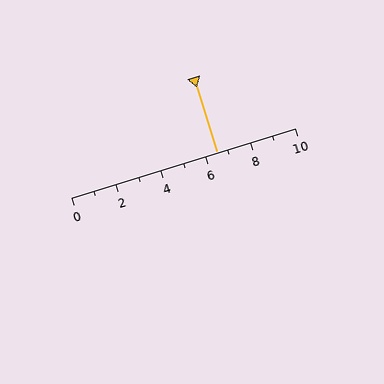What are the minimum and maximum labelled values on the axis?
The axis runs from 0 to 10.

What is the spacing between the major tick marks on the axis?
The major ticks are spaced 2 apart.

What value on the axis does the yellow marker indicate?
The marker indicates approximately 6.5.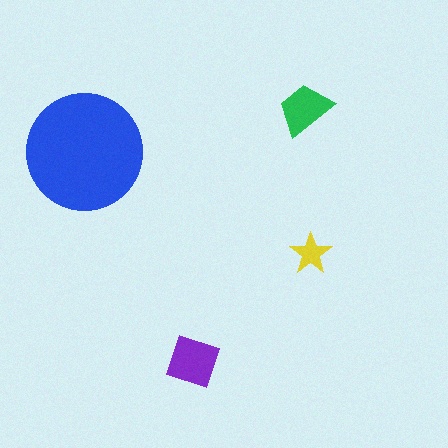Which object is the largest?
The blue circle.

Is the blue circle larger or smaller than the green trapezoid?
Larger.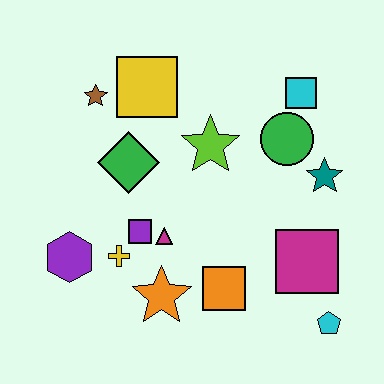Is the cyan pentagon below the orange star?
Yes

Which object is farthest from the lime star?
The cyan pentagon is farthest from the lime star.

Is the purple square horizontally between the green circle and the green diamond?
Yes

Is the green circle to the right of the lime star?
Yes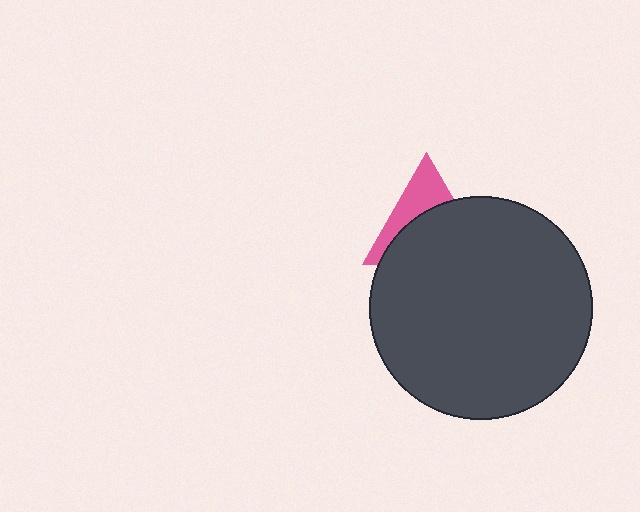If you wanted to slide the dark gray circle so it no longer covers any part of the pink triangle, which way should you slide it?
Slide it down — that is the most direct way to separate the two shapes.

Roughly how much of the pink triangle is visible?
A small part of it is visible (roughly 38%).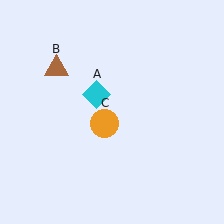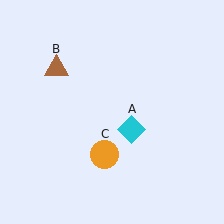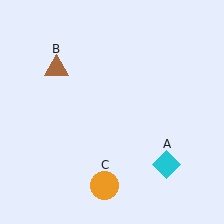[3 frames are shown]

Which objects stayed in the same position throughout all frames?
Brown triangle (object B) remained stationary.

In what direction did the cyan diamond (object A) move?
The cyan diamond (object A) moved down and to the right.